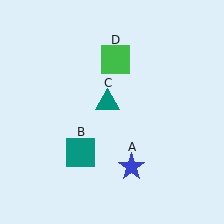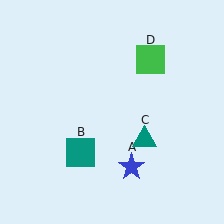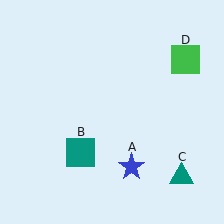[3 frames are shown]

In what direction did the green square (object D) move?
The green square (object D) moved right.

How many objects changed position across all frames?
2 objects changed position: teal triangle (object C), green square (object D).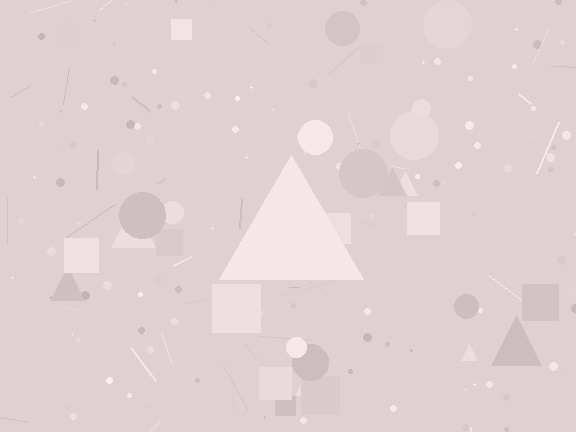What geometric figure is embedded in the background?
A triangle is embedded in the background.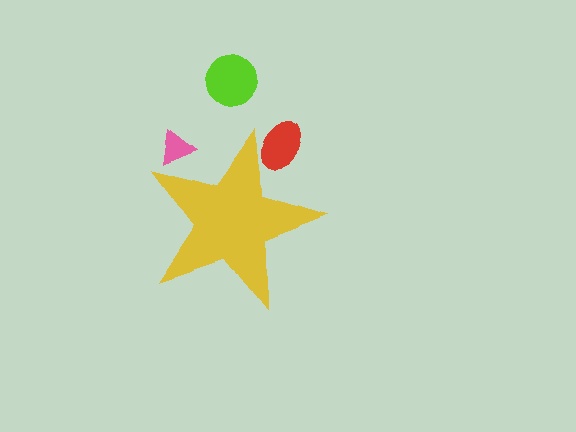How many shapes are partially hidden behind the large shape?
2 shapes are partially hidden.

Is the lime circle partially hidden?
No, the lime circle is fully visible.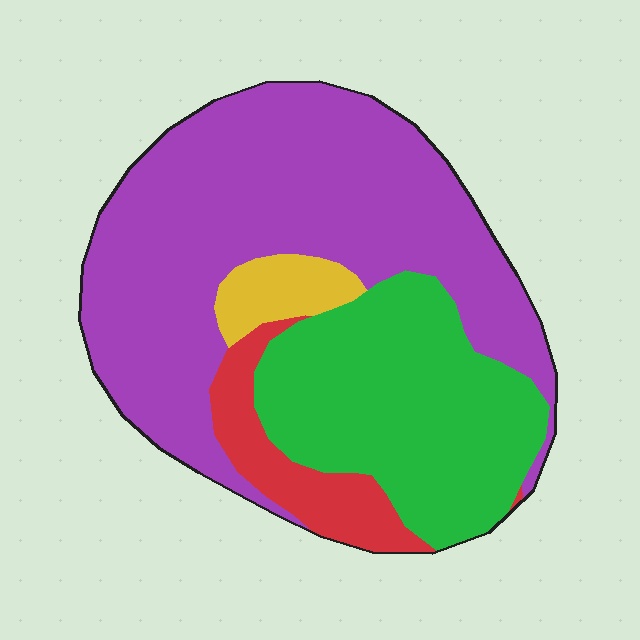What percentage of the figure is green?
Green takes up between a quarter and a half of the figure.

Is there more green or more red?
Green.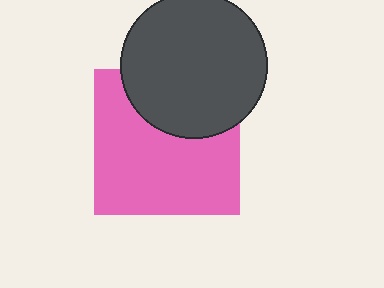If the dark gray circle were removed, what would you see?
You would see the complete pink square.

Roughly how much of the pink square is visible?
Most of it is visible (roughly 68%).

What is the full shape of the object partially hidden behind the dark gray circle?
The partially hidden object is a pink square.